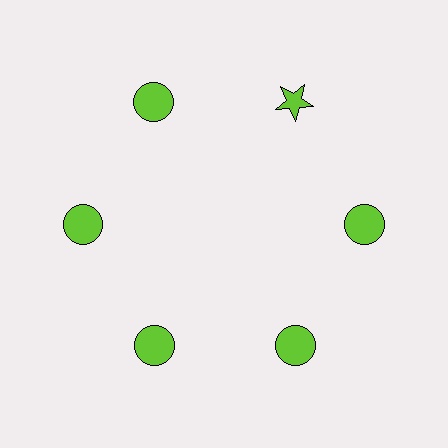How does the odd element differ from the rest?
It has a different shape: star instead of circle.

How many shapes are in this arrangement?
There are 6 shapes arranged in a ring pattern.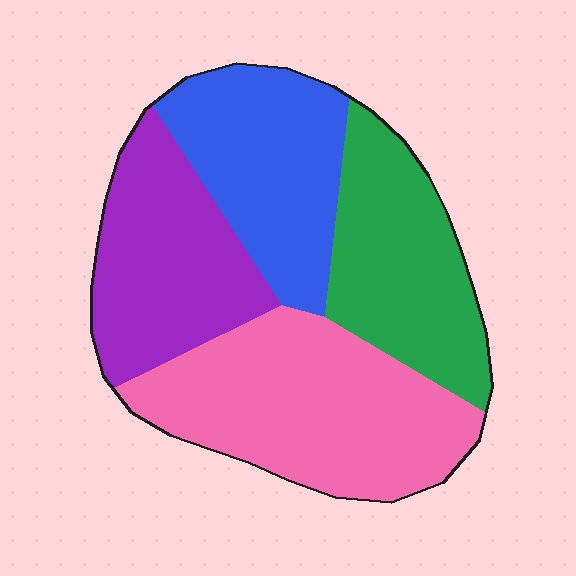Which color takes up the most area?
Pink, at roughly 30%.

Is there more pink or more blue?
Pink.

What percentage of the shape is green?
Green takes up about one fifth (1/5) of the shape.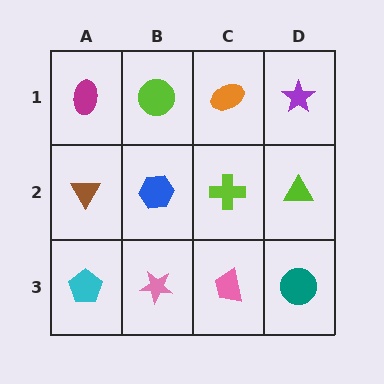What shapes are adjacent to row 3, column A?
A brown triangle (row 2, column A), a pink star (row 3, column B).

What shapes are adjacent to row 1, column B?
A blue hexagon (row 2, column B), a magenta ellipse (row 1, column A), an orange ellipse (row 1, column C).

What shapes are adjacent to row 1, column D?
A lime triangle (row 2, column D), an orange ellipse (row 1, column C).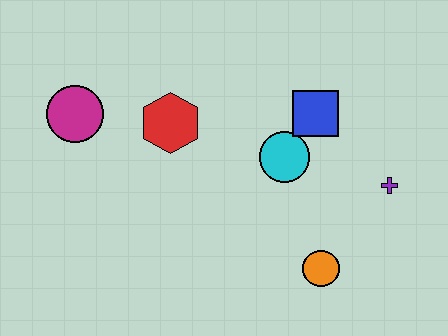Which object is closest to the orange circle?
The purple cross is closest to the orange circle.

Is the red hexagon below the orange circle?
No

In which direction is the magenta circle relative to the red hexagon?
The magenta circle is to the left of the red hexagon.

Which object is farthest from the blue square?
The magenta circle is farthest from the blue square.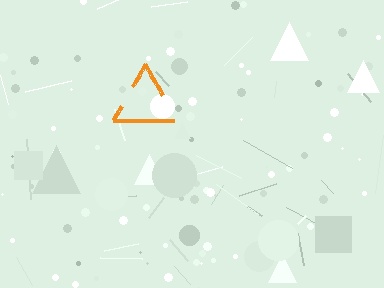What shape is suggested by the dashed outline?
The dashed outline suggests a triangle.